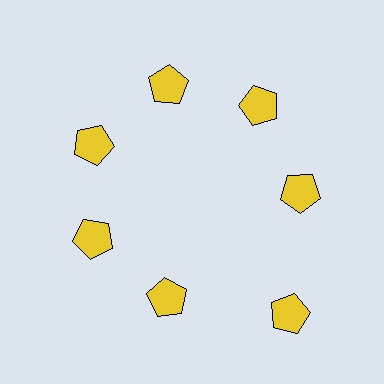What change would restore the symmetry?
The symmetry would be restored by moving it inward, back onto the ring so that all 7 pentagons sit at equal angles and equal distance from the center.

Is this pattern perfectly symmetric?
No. The 7 yellow pentagons are arranged in a ring, but one element near the 5 o'clock position is pushed outward from the center, breaking the 7-fold rotational symmetry.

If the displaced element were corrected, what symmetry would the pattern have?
It would have 7-fold rotational symmetry — the pattern would map onto itself every 51 degrees.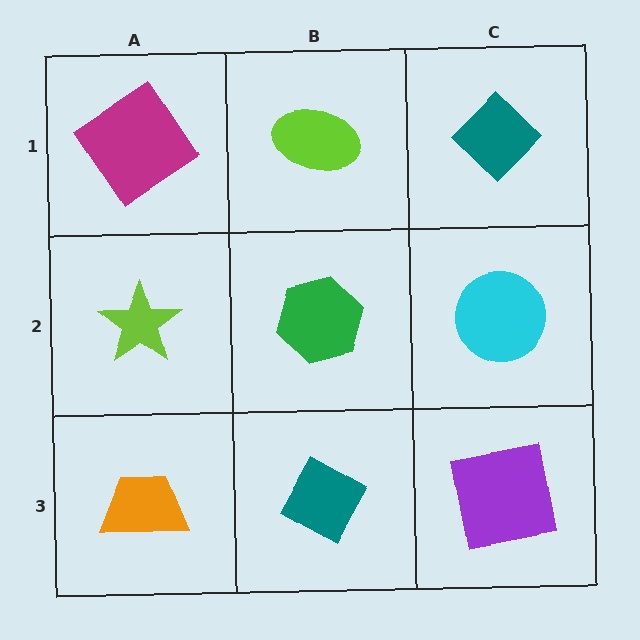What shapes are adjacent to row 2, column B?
A lime ellipse (row 1, column B), a teal diamond (row 3, column B), a lime star (row 2, column A), a cyan circle (row 2, column C).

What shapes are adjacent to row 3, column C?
A cyan circle (row 2, column C), a teal diamond (row 3, column B).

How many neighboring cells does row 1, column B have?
3.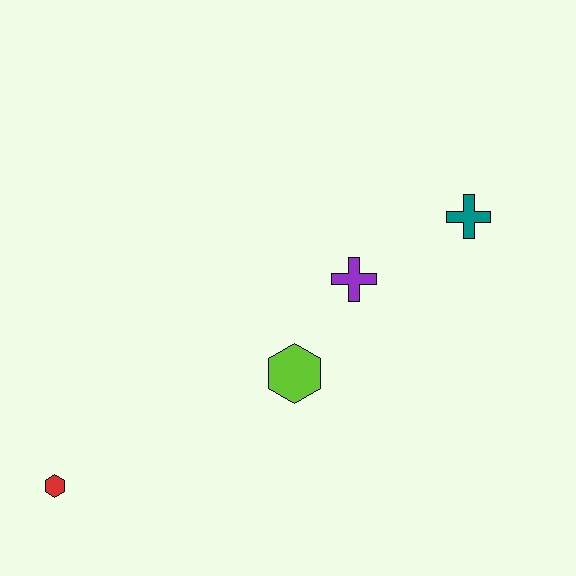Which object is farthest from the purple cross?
The red hexagon is farthest from the purple cross.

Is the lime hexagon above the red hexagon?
Yes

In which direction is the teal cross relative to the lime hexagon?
The teal cross is to the right of the lime hexagon.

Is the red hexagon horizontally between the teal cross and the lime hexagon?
No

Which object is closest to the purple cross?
The lime hexagon is closest to the purple cross.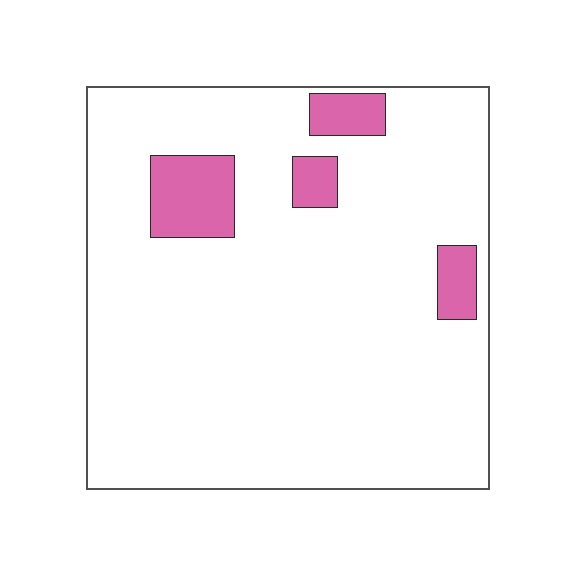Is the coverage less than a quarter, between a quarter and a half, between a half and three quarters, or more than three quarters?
Less than a quarter.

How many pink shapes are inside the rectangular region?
4.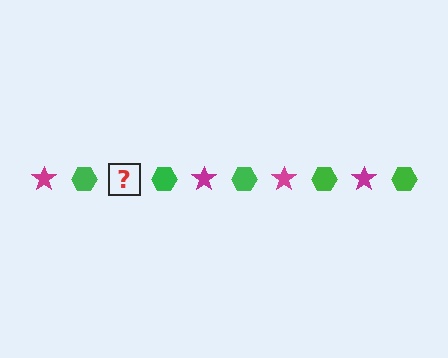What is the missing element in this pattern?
The missing element is a magenta star.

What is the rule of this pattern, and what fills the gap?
The rule is that the pattern alternates between magenta star and green hexagon. The gap should be filled with a magenta star.